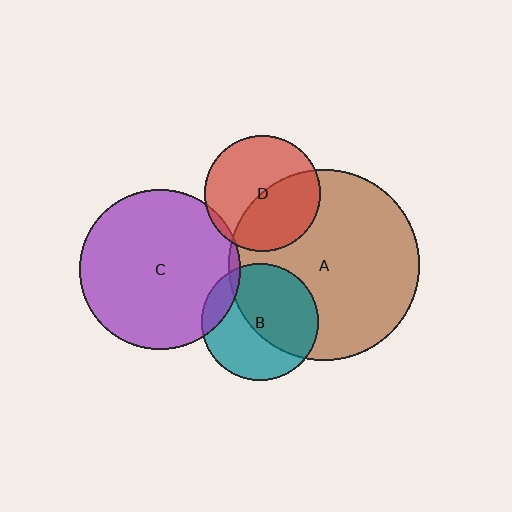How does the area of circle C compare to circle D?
Approximately 1.9 times.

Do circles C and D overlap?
Yes.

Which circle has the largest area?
Circle A (brown).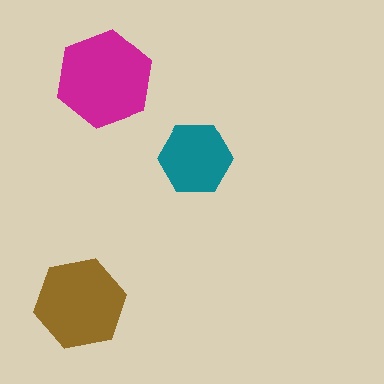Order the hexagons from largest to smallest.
the magenta one, the brown one, the teal one.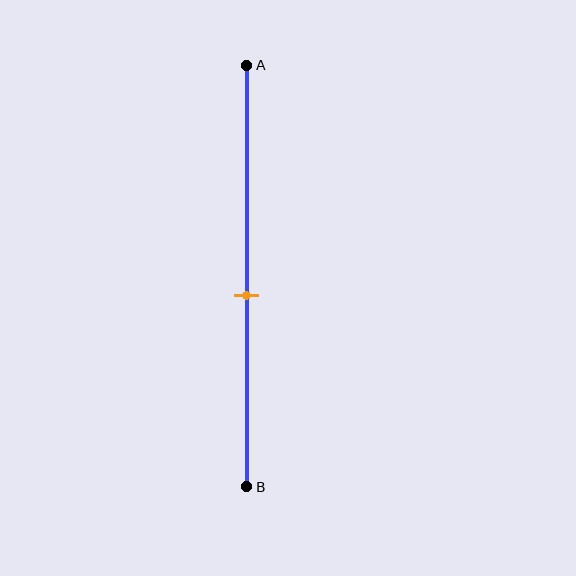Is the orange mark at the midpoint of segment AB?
No, the mark is at about 55% from A, not at the 50% midpoint.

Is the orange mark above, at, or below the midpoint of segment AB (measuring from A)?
The orange mark is below the midpoint of segment AB.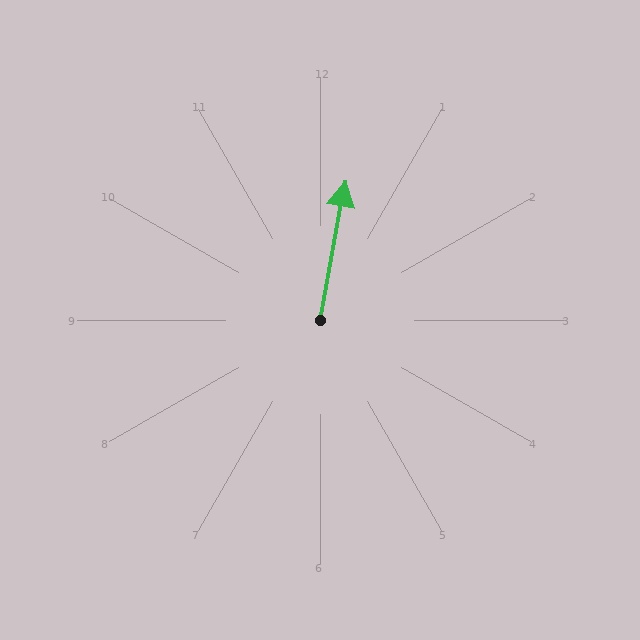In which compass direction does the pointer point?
North.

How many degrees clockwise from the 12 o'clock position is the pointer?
Approximately 10 degrees.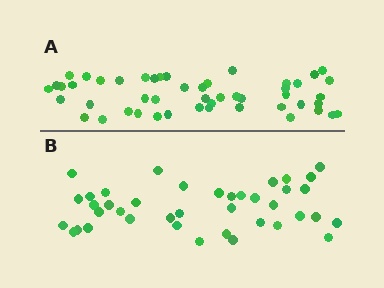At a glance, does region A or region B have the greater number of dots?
Region A (the top region) has more dots.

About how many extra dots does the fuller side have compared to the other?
Region A has roughly 8 or so more dots than region B.